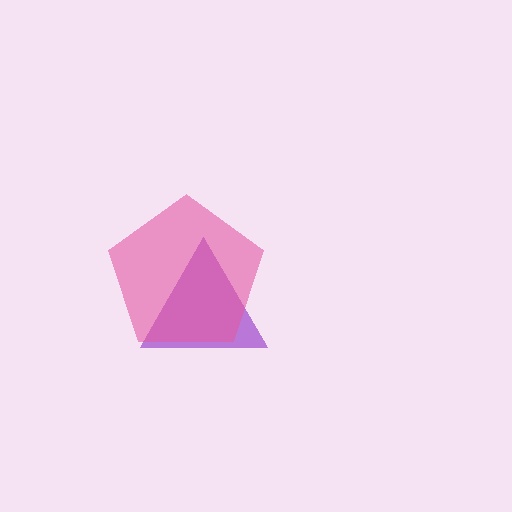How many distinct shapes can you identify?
There are 2 distinct shapes: a purple triangle, a pink pentagon.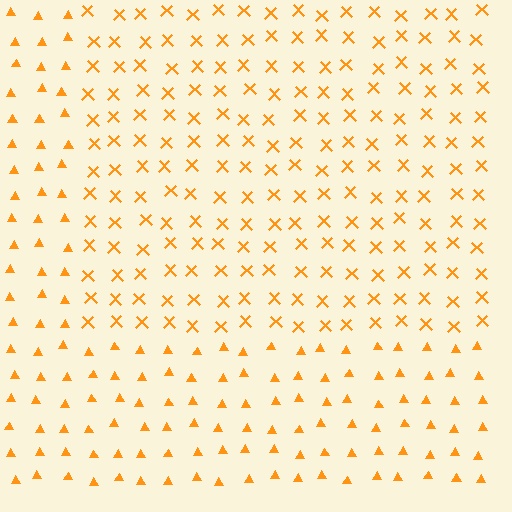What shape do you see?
I see a rectangle.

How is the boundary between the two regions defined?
The boundary is defined by a change in element shape: X marks inside vs. triangles outside. All elements share the same color and spacing.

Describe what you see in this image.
The image is filled with small orange elements arranged in a uniform grid. A rectangle-shaped region contains X marks, while the surrounding area contains triangles. The boundary is defined purely by the change in element shape.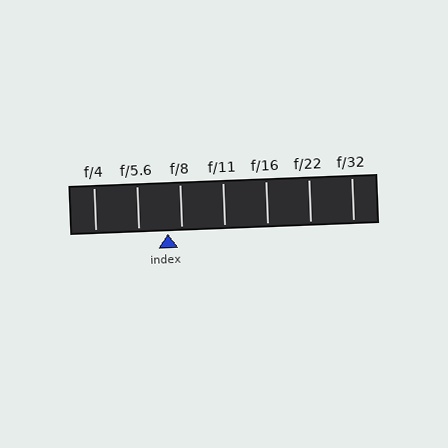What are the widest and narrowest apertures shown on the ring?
The widest aperture shown is f/4 and the narrowest is f/32.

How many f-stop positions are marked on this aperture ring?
There are 7 f-stop positions marked.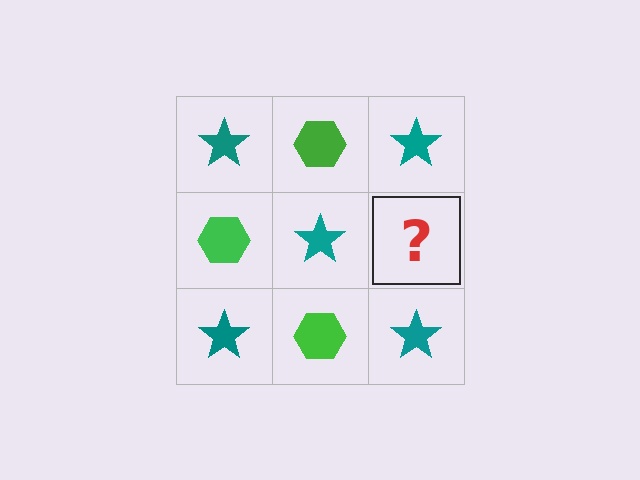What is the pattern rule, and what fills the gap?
The rule is that it alternates teal star and green hexagon in a checkerboard pattern. The gap should be filled with a green hexagon.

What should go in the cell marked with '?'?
The missing cell should contain a green hexagon.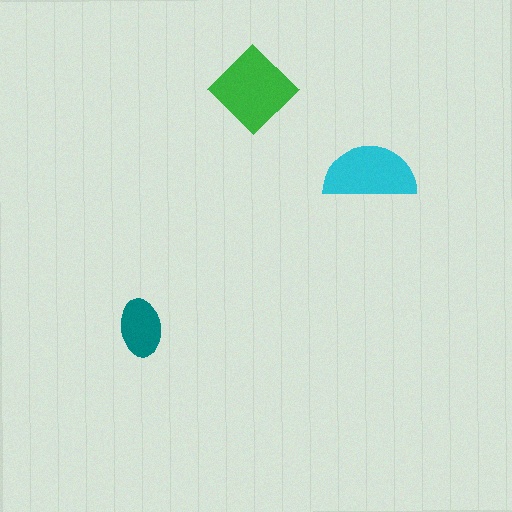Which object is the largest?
The green diamond.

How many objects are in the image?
There are 3 objects in the image.